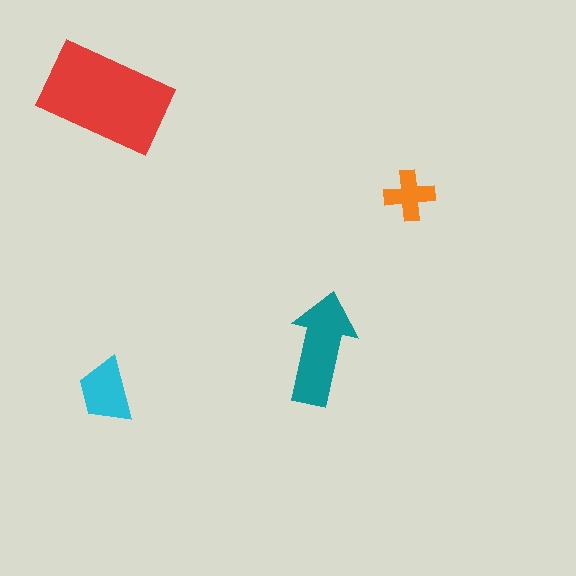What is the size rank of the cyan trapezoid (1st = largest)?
3rd.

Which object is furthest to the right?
The orange cross is rightmost.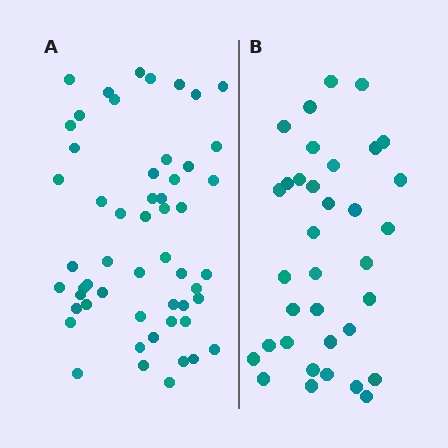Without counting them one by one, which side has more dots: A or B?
Region A (the left region) has more dots.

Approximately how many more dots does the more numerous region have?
Region A has approximately 20 more dots than region B.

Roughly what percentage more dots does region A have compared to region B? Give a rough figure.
About 55% more.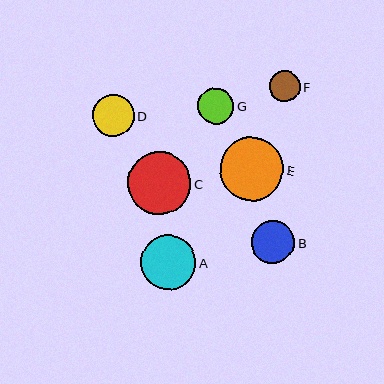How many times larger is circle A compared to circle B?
Circle A is approximately 1.3 times the size of circle B.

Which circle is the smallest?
Circle F is the smallest with a size of approximately 31 pixels.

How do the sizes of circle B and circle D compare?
Circle B and circle D are approximately the same size.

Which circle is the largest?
Circle E is the largest with a size of approximately 63 pixels.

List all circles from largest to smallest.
From largest to smallest: E, C, A, B, D, G, F.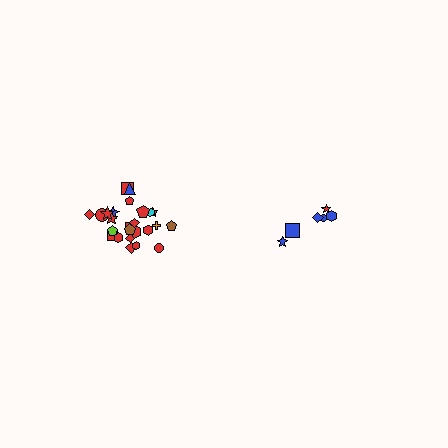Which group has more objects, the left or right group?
The left group.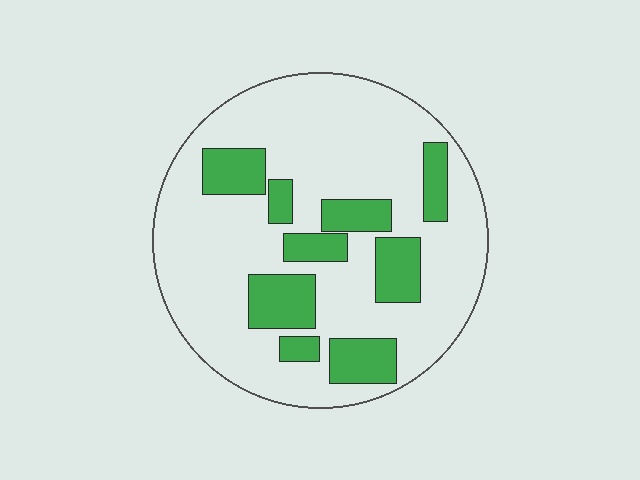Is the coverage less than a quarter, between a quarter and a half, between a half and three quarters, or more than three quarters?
Less than a quarter.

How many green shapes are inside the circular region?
9.